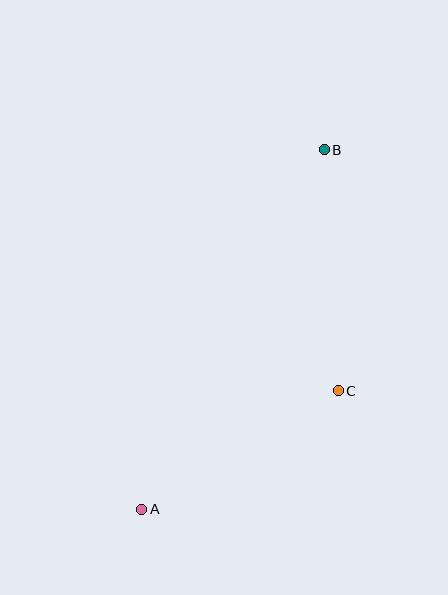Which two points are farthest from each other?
Points A and B are farthest from each other.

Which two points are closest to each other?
Points A and C are closest to each other.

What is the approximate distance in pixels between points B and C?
The distance between B and C is approximately 241 pixels.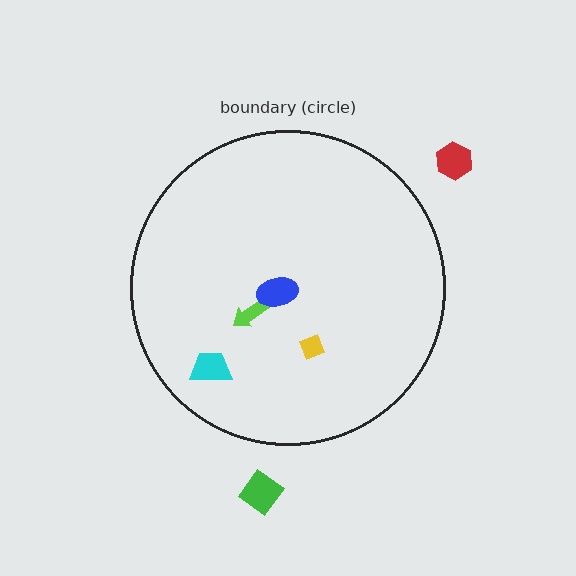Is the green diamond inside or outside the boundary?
Outside.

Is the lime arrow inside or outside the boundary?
Inside.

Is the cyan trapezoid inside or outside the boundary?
Inside.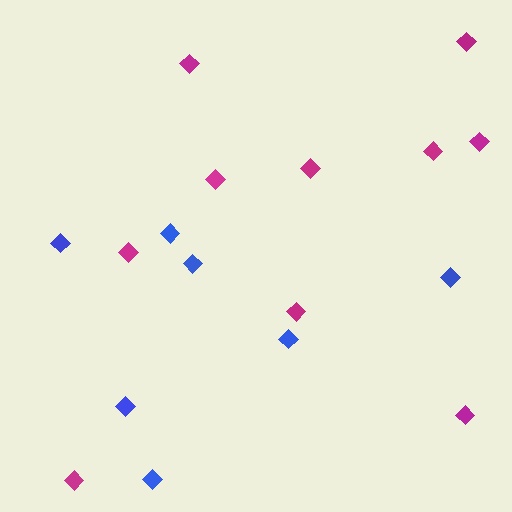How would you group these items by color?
There are 2 groups: one group of blue diamonds (7) and one group of magenta diamonds (10).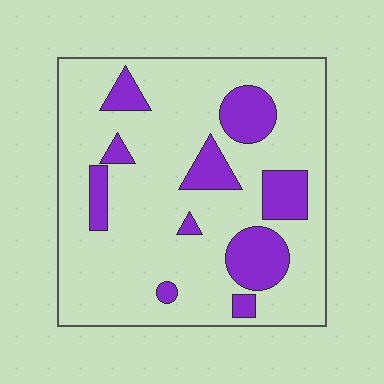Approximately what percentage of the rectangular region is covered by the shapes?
Approximately 20%.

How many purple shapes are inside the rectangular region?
10.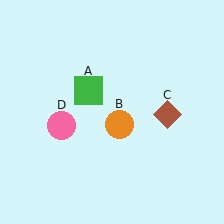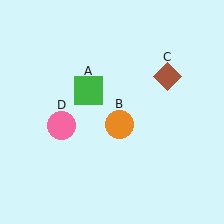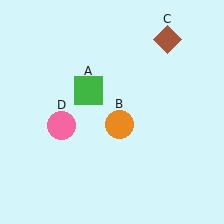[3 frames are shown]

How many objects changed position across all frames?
1 object changed position: brown diamond (object C).